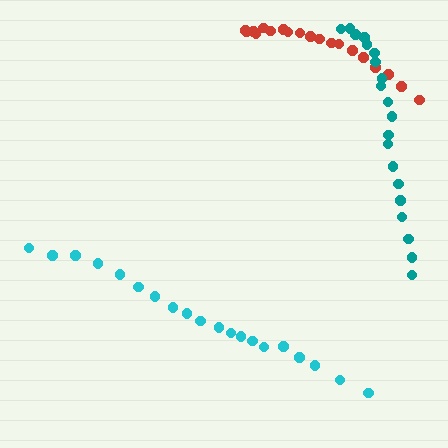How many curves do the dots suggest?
There are 3 distinct paths.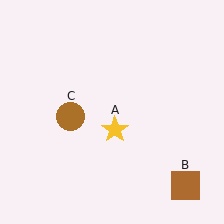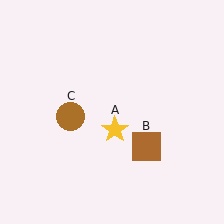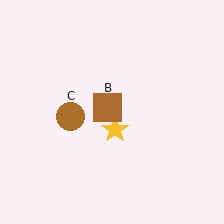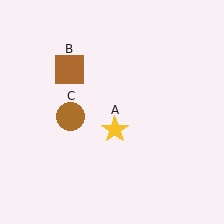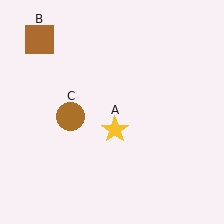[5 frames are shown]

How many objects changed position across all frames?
1 object changed position: brown square (object B).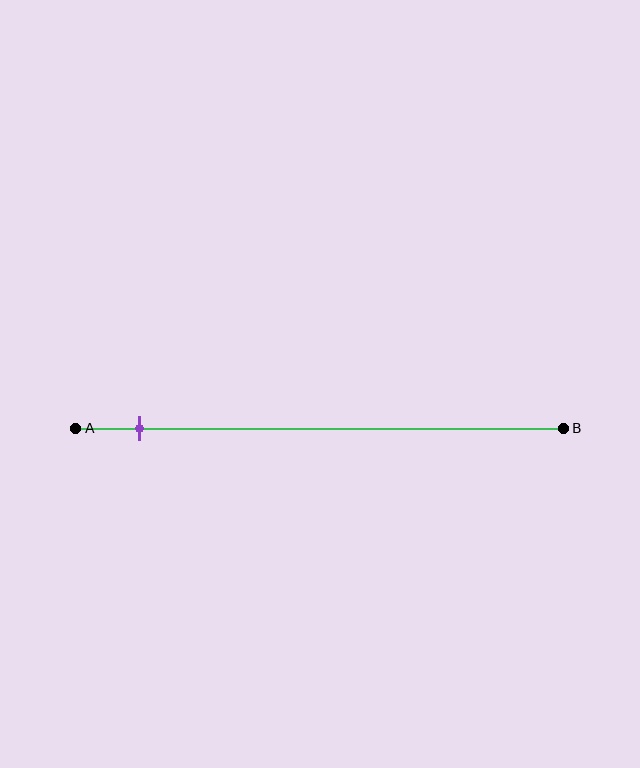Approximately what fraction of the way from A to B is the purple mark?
The purple mark is approximately 15% of the way from A to B.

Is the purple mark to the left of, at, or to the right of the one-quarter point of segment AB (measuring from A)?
The purple mark is to the left of the one-quarter point of segment AB.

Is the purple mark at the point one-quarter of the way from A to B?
No, the mark is at about 15% from A, not at the 25% one-quarter point.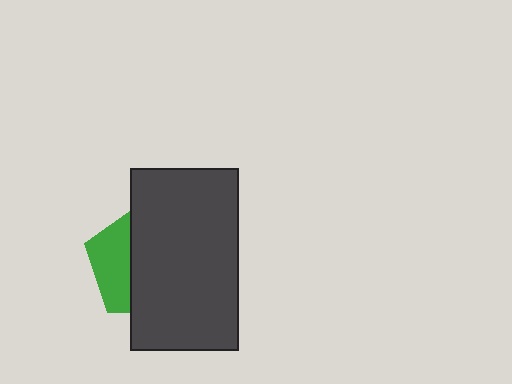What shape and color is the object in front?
The object in front is a dark gray rectangle.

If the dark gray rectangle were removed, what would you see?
You would see the complete green pentagon.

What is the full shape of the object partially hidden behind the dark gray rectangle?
The partially hidden object is a green pentagon.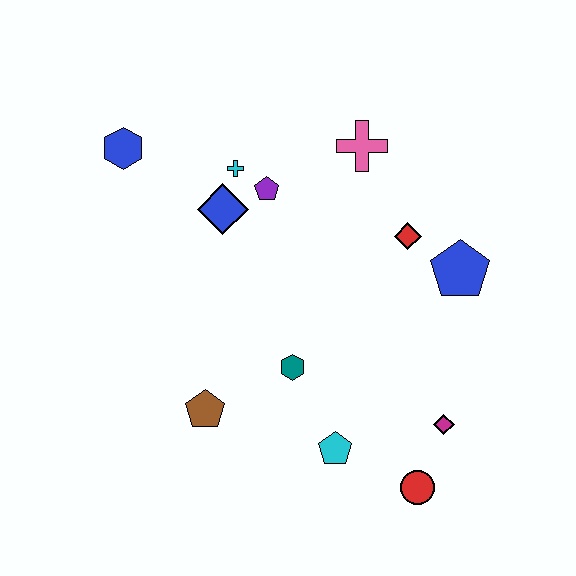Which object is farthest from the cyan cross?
The red circle is farthest from the cyan cross.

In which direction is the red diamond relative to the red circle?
The red diamond is above the red circle.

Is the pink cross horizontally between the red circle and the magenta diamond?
No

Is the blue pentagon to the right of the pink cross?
Yes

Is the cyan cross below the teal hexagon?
No